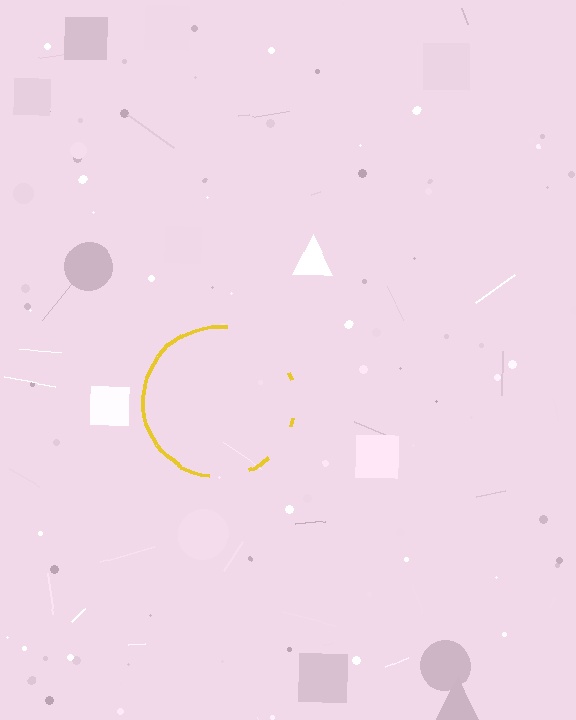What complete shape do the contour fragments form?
The contour fragments form a circle.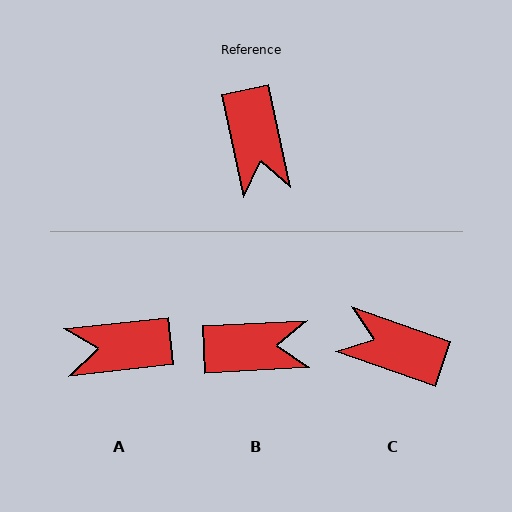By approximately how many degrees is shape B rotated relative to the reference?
Approximately 81 degrees counter-clockwise.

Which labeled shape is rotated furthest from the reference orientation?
C, about 122 degrees away.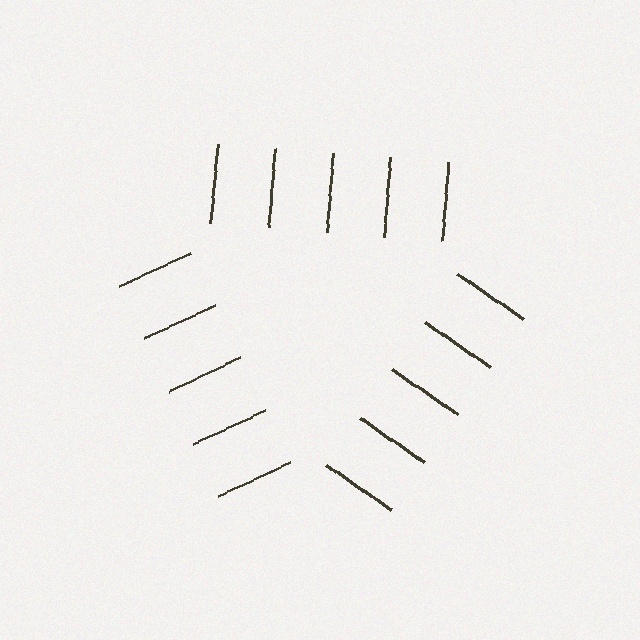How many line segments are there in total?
15 — 5 along each of the 3 edges.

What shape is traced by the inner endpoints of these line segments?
An illusory triangle — the line segments terminate on its edges but no continuous stroke is drawn.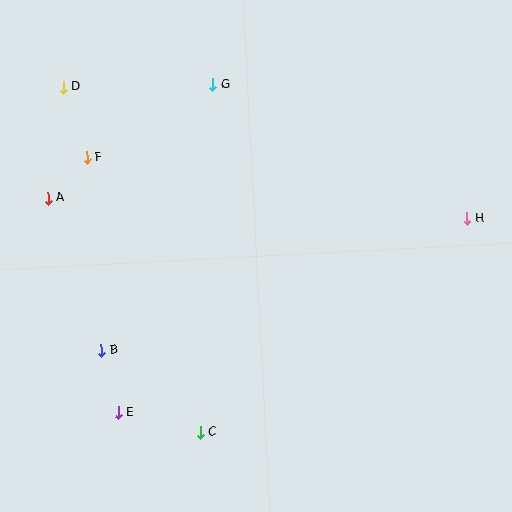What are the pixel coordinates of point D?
Point D is at (63, 87).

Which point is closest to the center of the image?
Point G at (213, 85) is closest to the center.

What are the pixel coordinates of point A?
Point A is at (48, 198).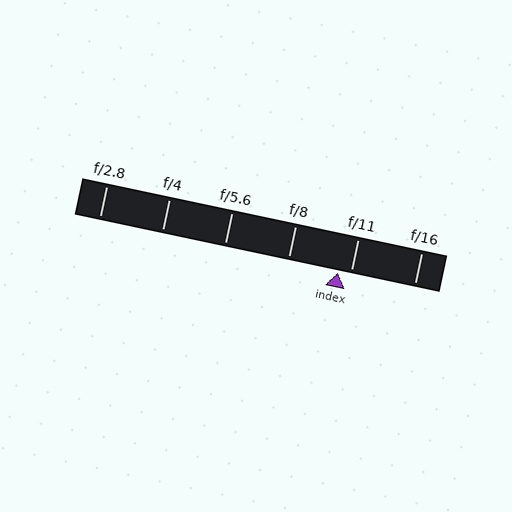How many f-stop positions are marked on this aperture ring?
There are 6 f-stop positions marked.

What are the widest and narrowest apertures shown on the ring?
The widest aperture shown is f/2.8 and the narrowest is f/16.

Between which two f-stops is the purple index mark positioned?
The index mark is between f/8 and f/11.